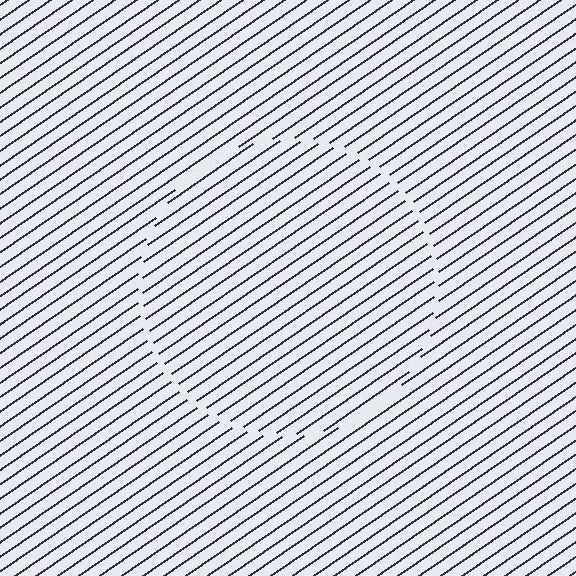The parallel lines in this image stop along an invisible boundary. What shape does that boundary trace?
An illusory circle. The interior of the shape contains the same grating, shifted by half a period — the contour is defined by the phase discontinuity where line-ends from the inner and outer gratings abut.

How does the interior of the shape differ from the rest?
The interior of the shape contains the same grating, shifted by half a period — the contour is defined by the phase discontinuity where line-ends from the inner and outer gratings abut.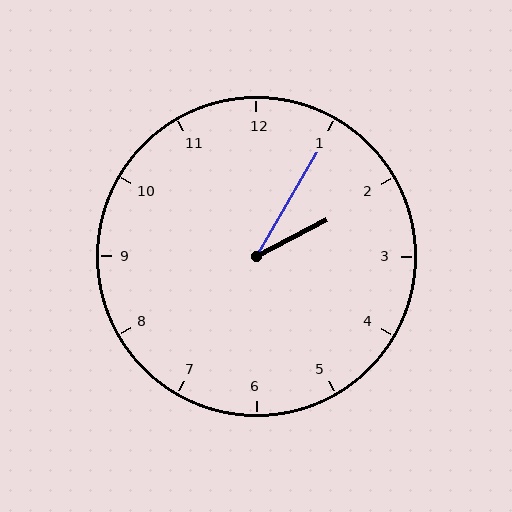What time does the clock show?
2:05.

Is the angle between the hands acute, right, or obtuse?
It is acute.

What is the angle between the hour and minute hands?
Approximately 32 degrees.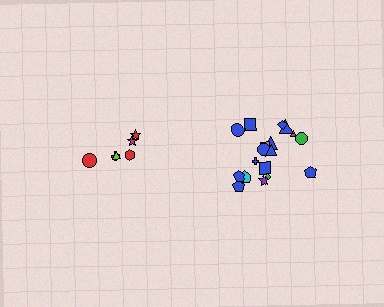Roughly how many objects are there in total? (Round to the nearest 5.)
Roughly 25 objects in total.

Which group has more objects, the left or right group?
The right group.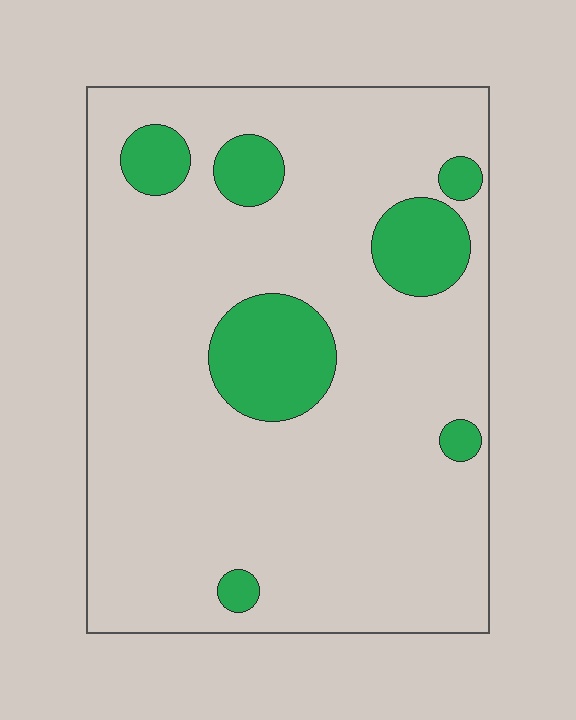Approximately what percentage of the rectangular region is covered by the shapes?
Approximately 15%.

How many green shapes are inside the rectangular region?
7.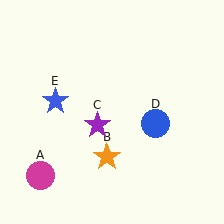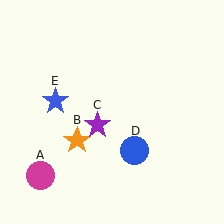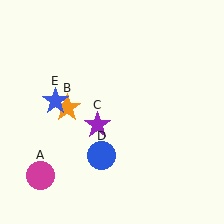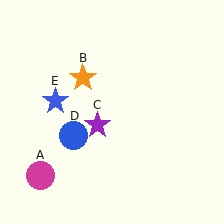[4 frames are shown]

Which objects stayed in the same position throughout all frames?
Magenta circle (object A) and purple star (object C) and blue star (object E) remained stationary.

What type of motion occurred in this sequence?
The orange star (object B), blue circle (object D) rotated clockwise around the center of the scene.